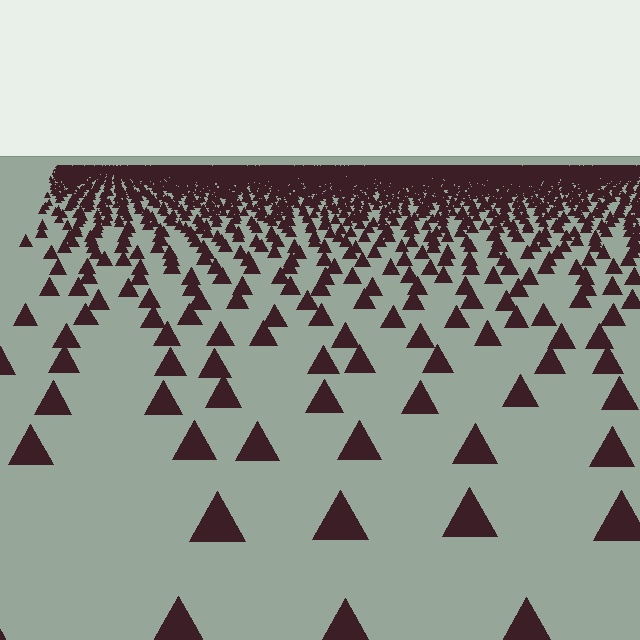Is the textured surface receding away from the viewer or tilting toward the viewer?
The surface is receding away from the viewer. Texture elements get smaller and denser toward the top.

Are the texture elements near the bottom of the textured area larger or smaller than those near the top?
Larger. Near the bottom, elements are closer to the viewer and appear at a bigger on-screen size.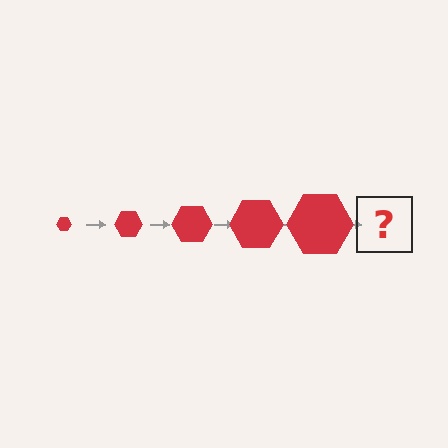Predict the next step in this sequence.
The next step is a red hexagon, larger than the previous one.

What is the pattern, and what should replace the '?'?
The pattern is that the hexagon gets progressively larger each step. The '?' should be a red hexagon, larger than the previous one.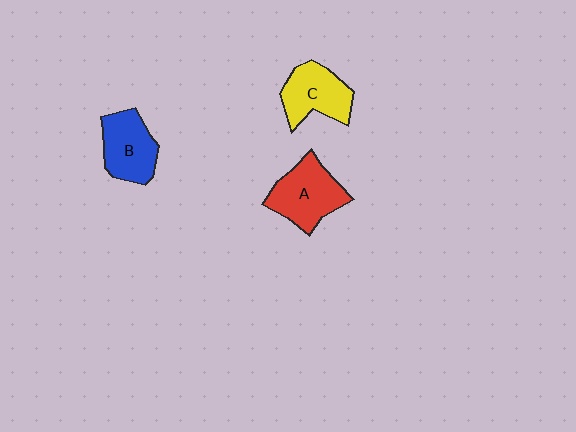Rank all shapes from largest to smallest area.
From largest to smallest: A (red), C (yellow), B (blue).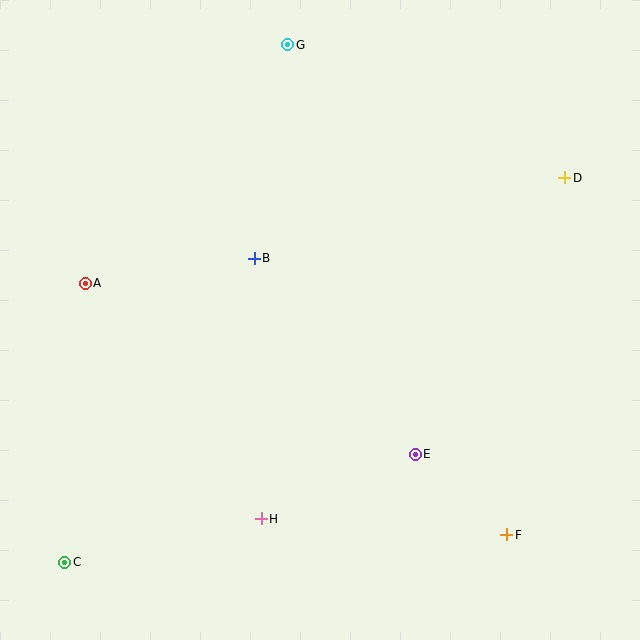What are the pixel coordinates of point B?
Point B is at (254, 258).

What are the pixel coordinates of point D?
Point D is at (565, 178).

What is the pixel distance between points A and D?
The distance between A and D is 491 pixels.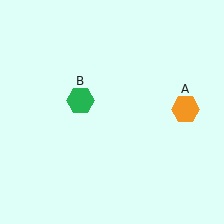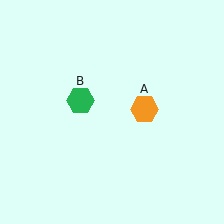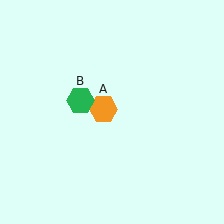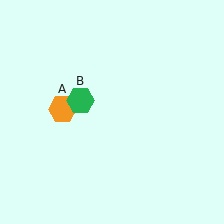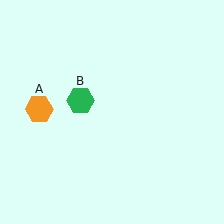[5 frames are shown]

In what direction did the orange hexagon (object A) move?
The orange hexagon (object A) moved left.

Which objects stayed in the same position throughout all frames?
Green hexagon (object B) remained stationary.